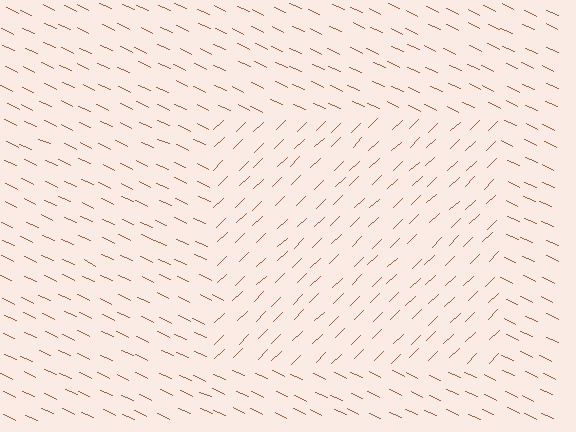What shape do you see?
I see a rectangle.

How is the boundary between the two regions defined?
The boundary is defined purely by a change in line orientation (approximately 69 degrees difference). All lines are the same color and thickness.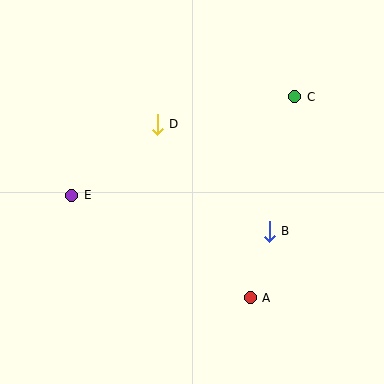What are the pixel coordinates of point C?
Point C is at (294, 97).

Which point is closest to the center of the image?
Point D at (157, 124) is closest to the center.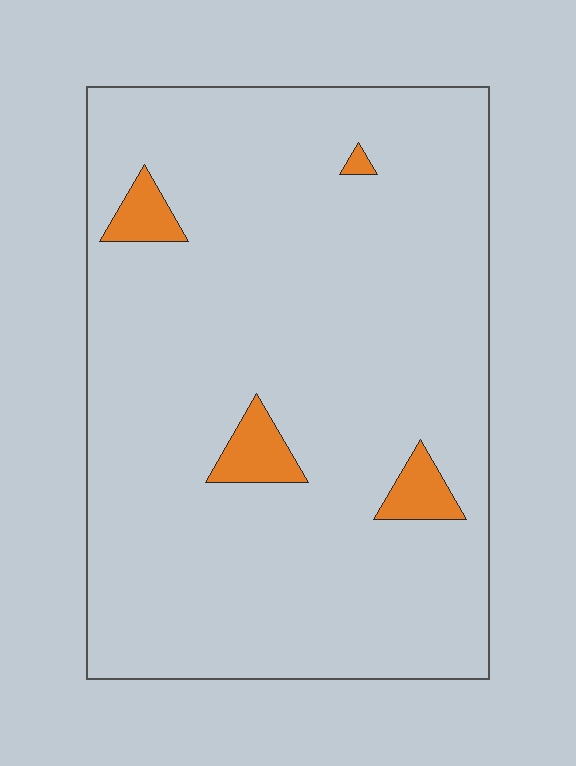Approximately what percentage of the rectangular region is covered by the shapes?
Approximately 5%.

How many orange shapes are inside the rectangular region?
4.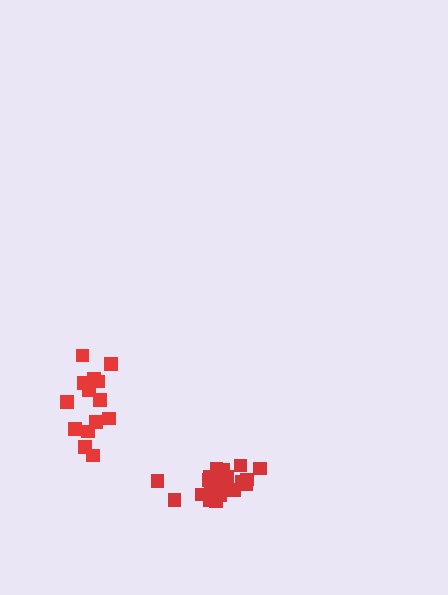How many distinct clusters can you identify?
There are 2 distinct clusters.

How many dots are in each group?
Group 1: 14 dots, Group 2: 19 dots (33 total).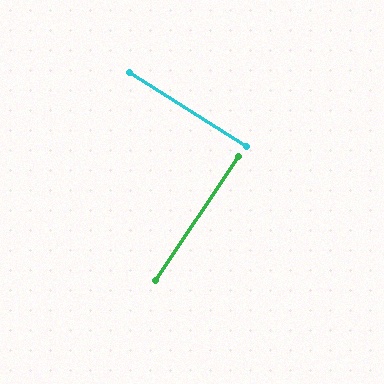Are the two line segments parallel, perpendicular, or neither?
Perpendicular — they meet at approximately 89°.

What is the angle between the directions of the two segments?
Approximately 89 degrees.